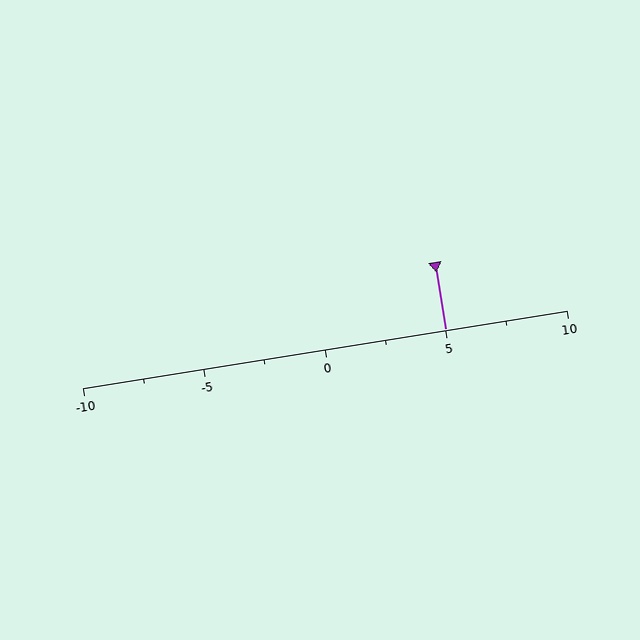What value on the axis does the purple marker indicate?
The marker indicates approximately 5.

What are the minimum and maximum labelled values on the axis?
The axis runs from -10 to 10.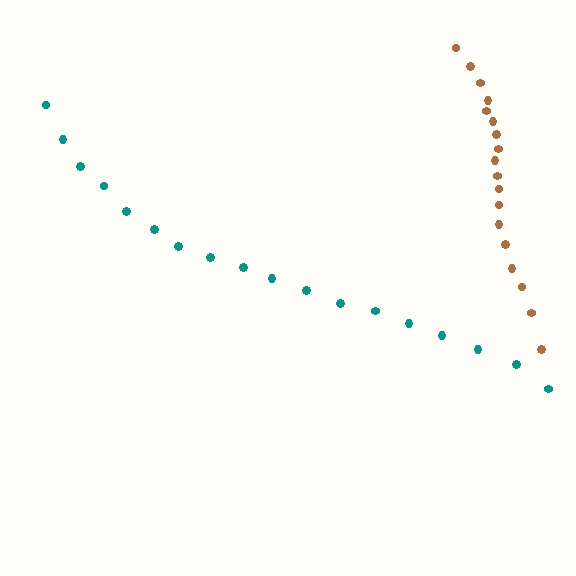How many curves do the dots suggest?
There are 2 distinct paths.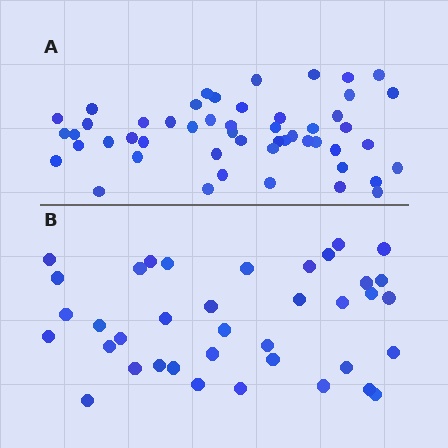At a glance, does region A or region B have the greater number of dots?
Region A (the top region) has more dots.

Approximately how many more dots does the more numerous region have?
Region A has approximately 15 more dots than region B.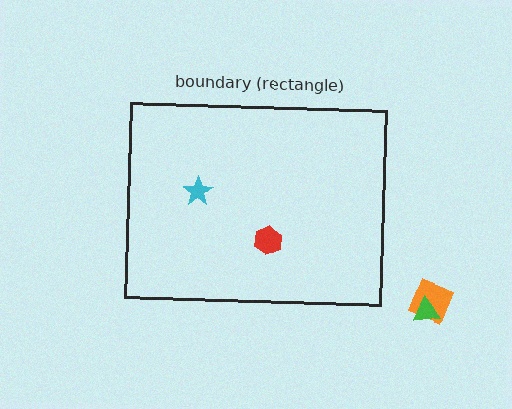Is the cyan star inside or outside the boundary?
Inside.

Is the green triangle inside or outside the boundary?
Outside.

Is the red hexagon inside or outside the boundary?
Inside.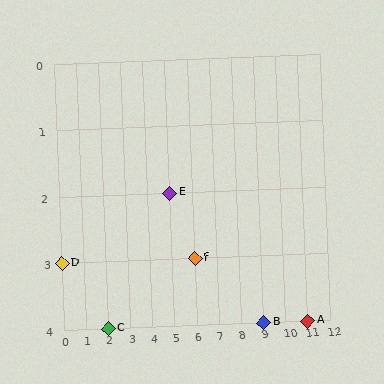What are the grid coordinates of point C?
Point C is at grid coordinates (2, 4).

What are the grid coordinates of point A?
Point A is at grid coordinates (11, 4).